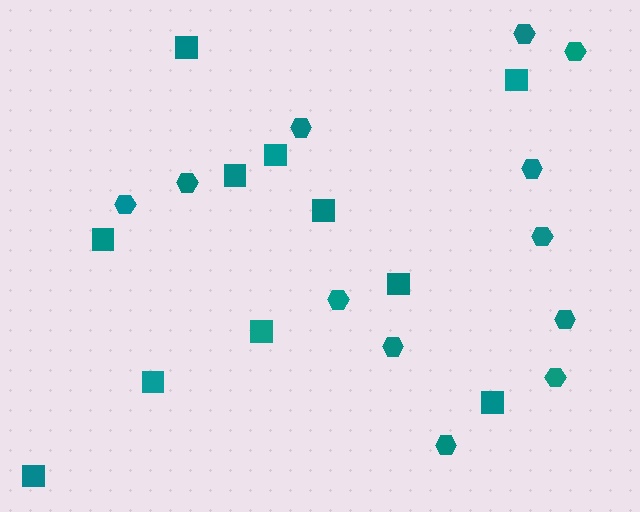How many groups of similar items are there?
There are 2 groups: one group of hexagons (12) and one group of squares (11).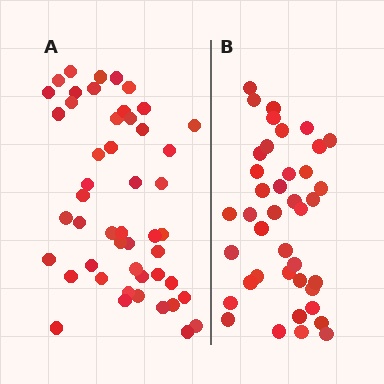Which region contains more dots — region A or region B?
Region A (the left region) has more dots.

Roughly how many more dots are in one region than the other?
Region A has roughly 8 or so more dots than region B.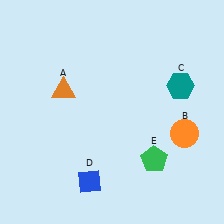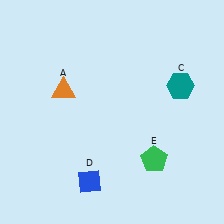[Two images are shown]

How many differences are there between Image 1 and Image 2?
There is 1 difference between the two images.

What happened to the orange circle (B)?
The orange circle (B) was removed in Image 2. It was in the bottom-right area of Image 1.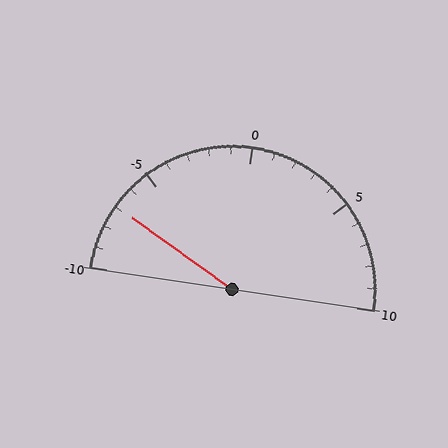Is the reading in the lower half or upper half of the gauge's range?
The reading is in the lower half of the range (-10 to 10).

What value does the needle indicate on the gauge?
The needle indicates approximately -7.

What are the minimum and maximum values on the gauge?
The gauge ranges from -10 to 10.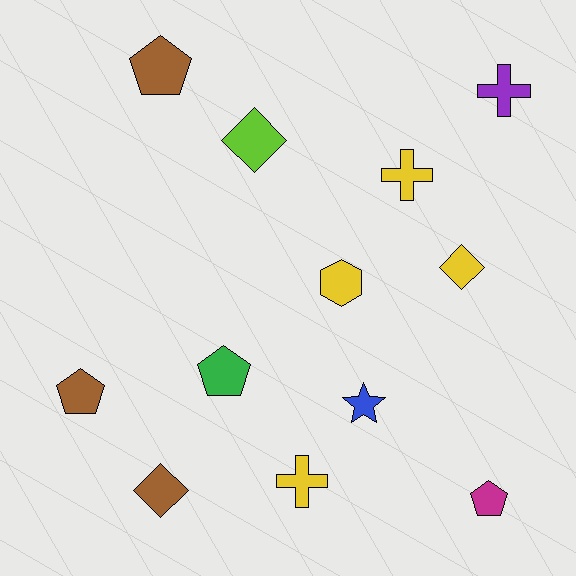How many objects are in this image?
There are 12 objects.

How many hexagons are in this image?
There is 1 hexagon.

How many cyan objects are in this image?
There are no cyan objects.